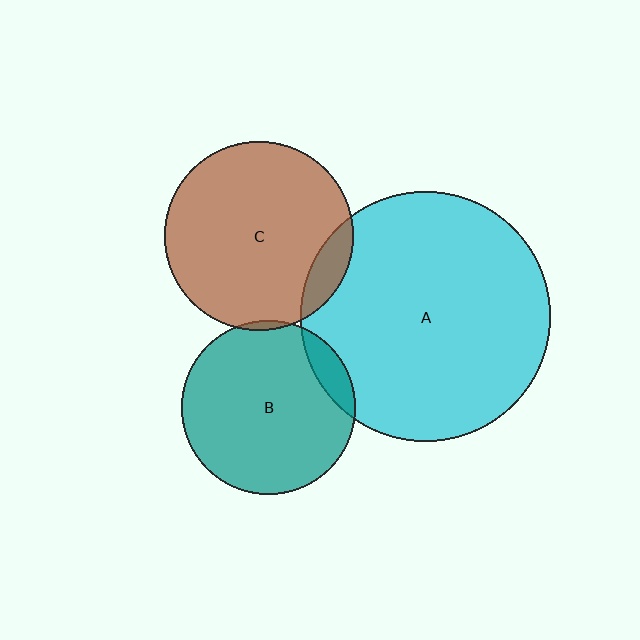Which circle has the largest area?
Circle A (cyan).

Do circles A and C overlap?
Yes.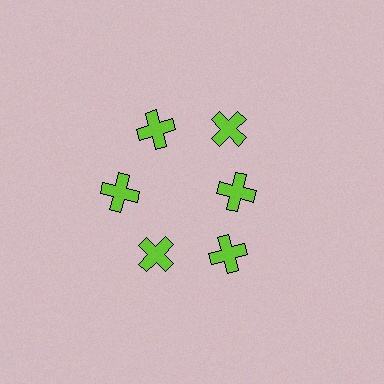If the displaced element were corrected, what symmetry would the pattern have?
It would have 6-fold rotational symmetry — the pattern would map onto itself every 60 degrees.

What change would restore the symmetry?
The symmetry would be restored by moving it outward, back onto the ring so that all 6 crosses sit at equal angles and equal distance from the center.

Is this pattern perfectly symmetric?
No. The 6 lime crosses are arranged in a ring, but one element near the 3 o'clock position is pulled inward toward the center, breaking the 6-fold rotational symmetry.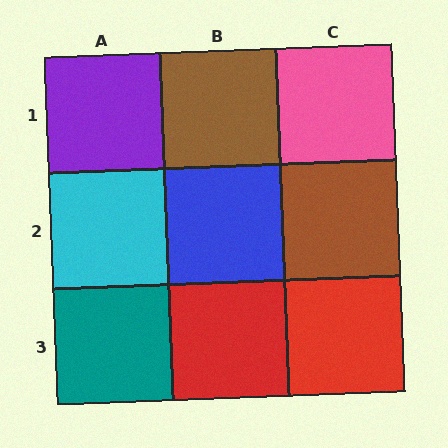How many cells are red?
2 cells are red.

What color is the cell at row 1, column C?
Pink.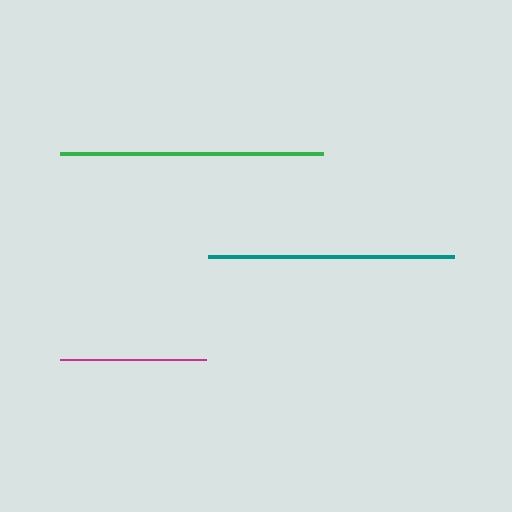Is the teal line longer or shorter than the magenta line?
The teal line is longer than the magenta line.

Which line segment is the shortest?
The magenta line is the shortest at approximately 145 pixels.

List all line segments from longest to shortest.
From longest to shortest: green, teal, magenta.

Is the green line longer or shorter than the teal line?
The green line is longer than the teal line.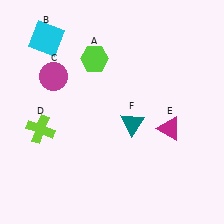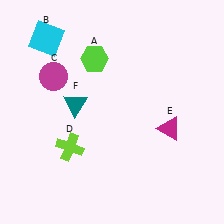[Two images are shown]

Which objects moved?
The objects that moved are: the lime cross (D), the teal triangle (F).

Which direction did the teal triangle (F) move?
The teal triangle (F) moved left.